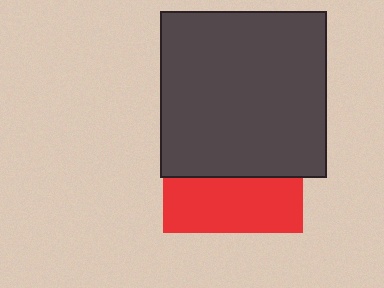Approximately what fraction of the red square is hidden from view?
Roughly 60% of the red square is hidden behind the dark gray square.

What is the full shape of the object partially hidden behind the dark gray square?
The partially hidden object is a red square.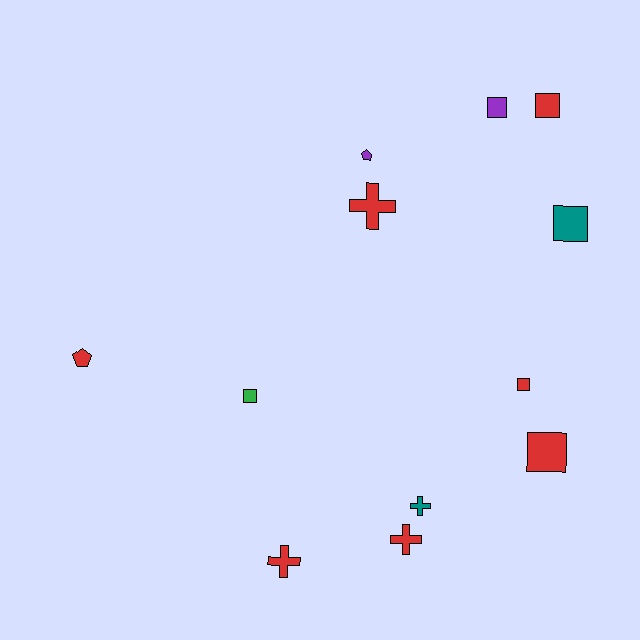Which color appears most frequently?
Red, with 7 objects.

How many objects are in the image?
There are 12 objects.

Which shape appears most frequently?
Square, with 6 objects.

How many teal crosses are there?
There is 1 teal cross.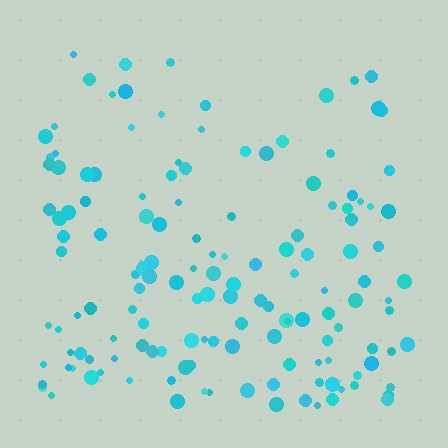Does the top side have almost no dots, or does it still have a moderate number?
Still a moderate number, just noticeably fewer than the bottom.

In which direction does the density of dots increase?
From top to bottom, with the bottom side densest.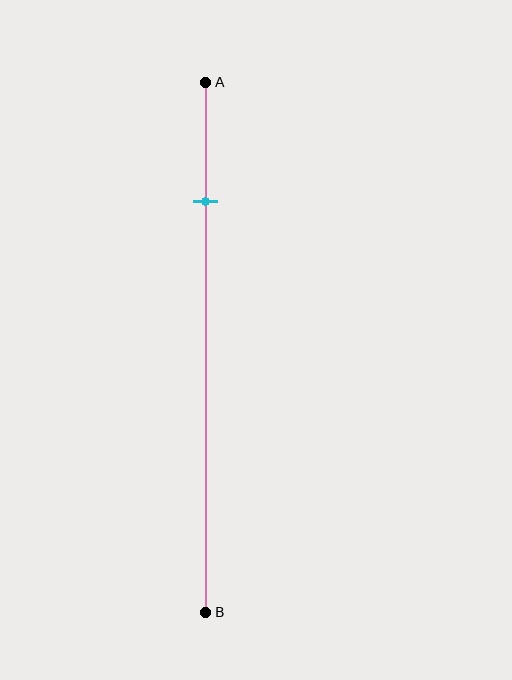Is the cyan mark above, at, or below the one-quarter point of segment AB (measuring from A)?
The cyan mark is approximately at the one-quarter point of segment AB.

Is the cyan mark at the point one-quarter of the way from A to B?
Yes, the mark is approximately at the one-quarter point.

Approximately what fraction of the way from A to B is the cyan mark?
The cyan mark is approximately 25% of the way from A to B.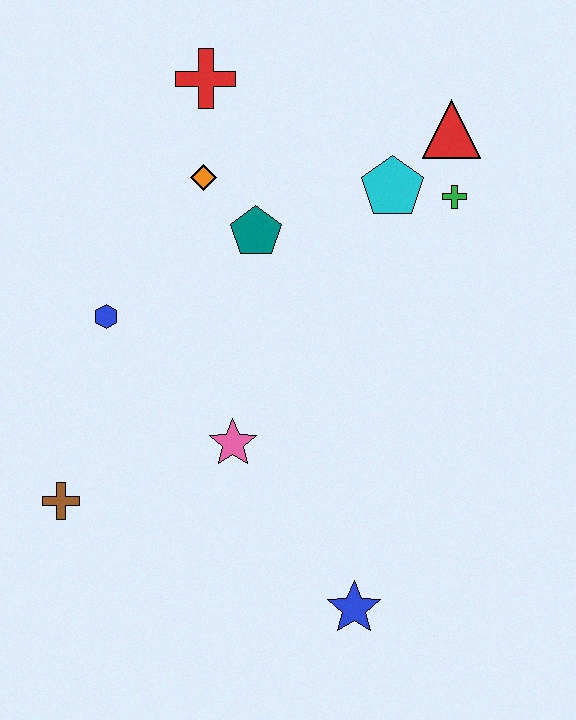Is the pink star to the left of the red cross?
No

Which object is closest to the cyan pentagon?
The green cross is closest to the cyan pentagon.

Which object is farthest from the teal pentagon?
The blue star is farthest from the teal pentagon.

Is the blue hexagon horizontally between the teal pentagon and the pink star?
No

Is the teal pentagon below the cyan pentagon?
Yes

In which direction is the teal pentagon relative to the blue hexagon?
The teal pentagon is to the right of the blue hexagon.